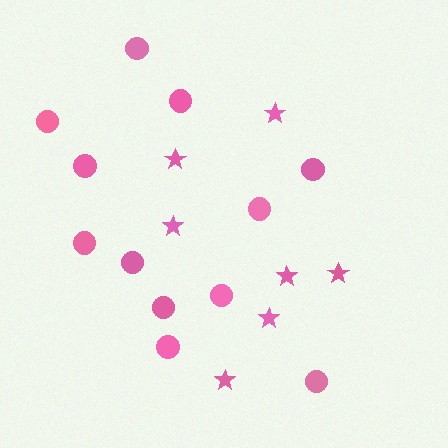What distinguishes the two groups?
There are 2 groups: one group of circles (12) and one group of stars (7).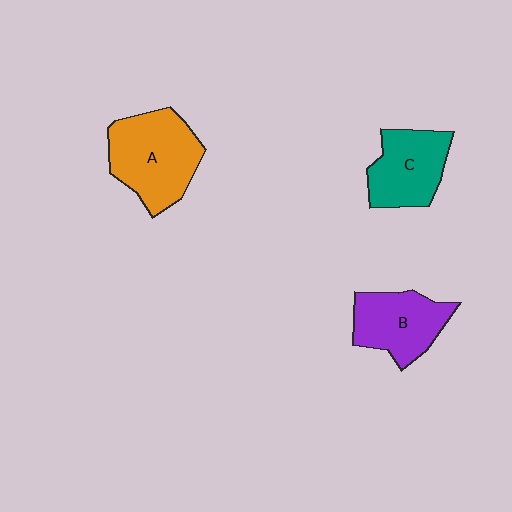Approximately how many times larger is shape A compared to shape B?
Approximately 1.3 times.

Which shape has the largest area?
Shape A (orange).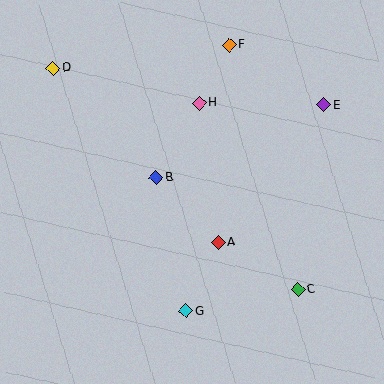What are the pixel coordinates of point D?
Point D is at (53, 68).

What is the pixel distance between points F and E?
The distance between F and E is 112 pixels.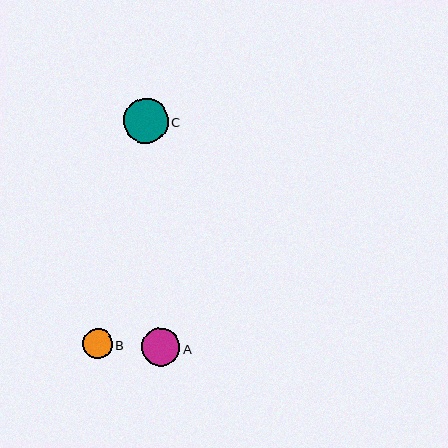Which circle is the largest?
Circle C is the largest with a size of approximately 45 pixels.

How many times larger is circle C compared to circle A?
Circle C is approximately 1.2 times the size of circle A.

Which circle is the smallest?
Circle B is the smallest with a size of approximately 30 pixels.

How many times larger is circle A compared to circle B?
Circle A is approximately 1.3 times the size of circle B.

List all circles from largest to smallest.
From largest to smallest: C, A, B.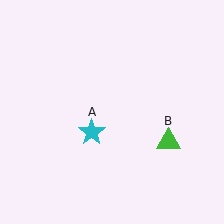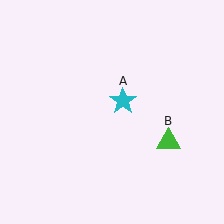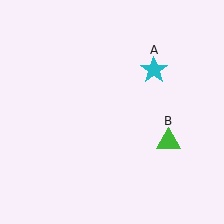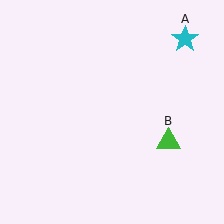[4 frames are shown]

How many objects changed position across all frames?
1 object changed position: cyan star (object A).